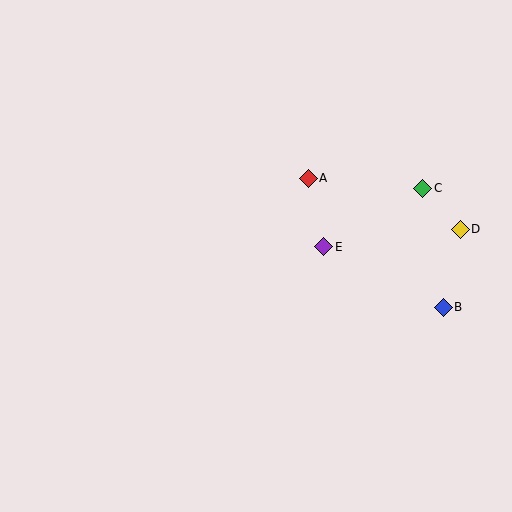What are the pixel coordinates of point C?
Point C is at (423, 188).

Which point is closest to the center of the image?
Point E at (324, 247) is closest to the center.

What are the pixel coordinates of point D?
Point D is at (460, 229).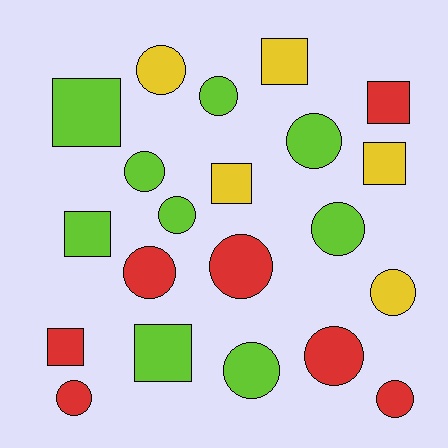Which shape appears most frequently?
Circle, with 13 objects.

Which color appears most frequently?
Lime, with 9 objects.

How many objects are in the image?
There are 21 objects.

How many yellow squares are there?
There are 3 yellow squares.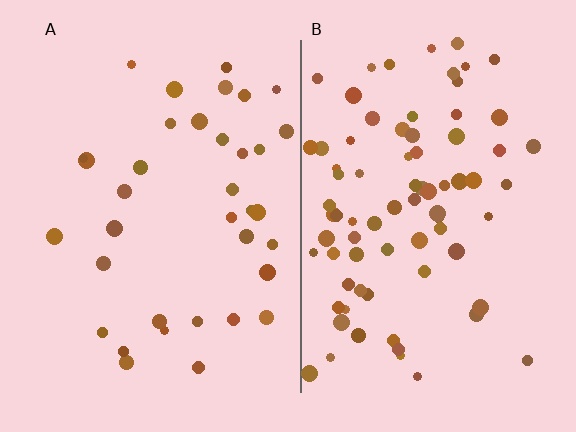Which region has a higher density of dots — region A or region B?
B (the right).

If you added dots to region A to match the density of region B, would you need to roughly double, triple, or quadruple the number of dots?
Approximately double.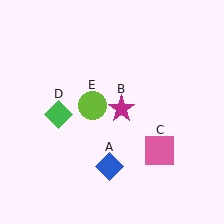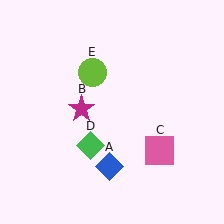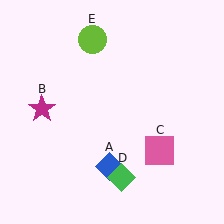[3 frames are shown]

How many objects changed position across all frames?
3 objects changed position: magenta star (object B), green diamond (object D), lime circle (object E).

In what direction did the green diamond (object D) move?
The green diamond (object D) moved down and to the right.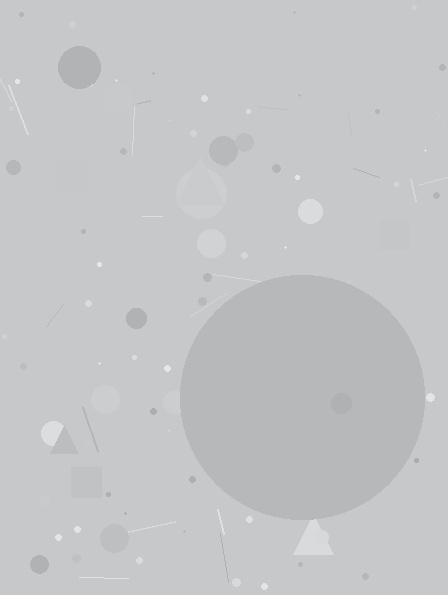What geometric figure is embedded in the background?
A circle is embedded in the background.